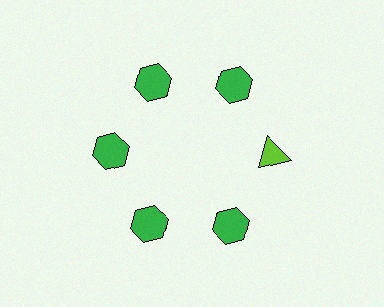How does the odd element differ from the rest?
It differs in both color (lime instead of green) and shape (triangle instead of hexagon).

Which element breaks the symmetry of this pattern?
The lime triangle at roughly the 3 o'clock position breaks the symmetry. All other shapes are green hexagons.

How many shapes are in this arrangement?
There are 6 shapes arranged in a ring pattern.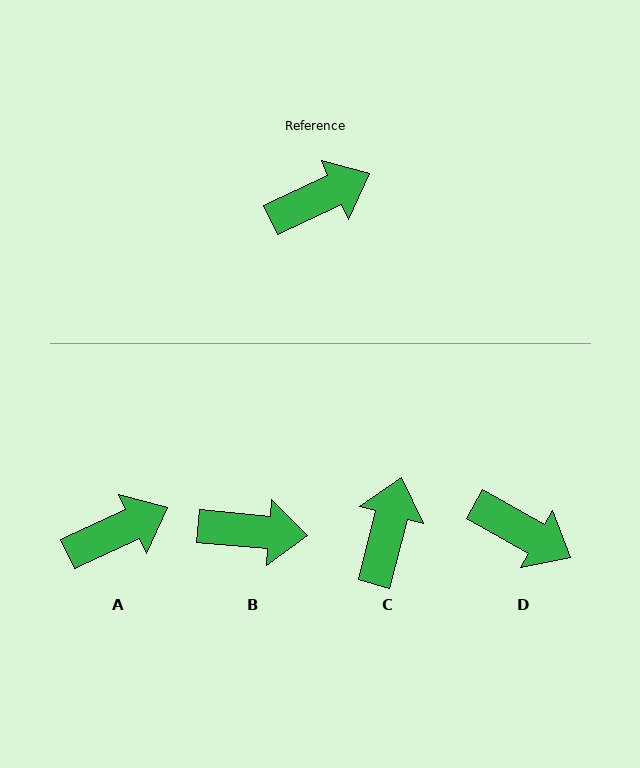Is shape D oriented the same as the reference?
No, it is off by about 54 degrees.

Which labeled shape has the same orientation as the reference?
A.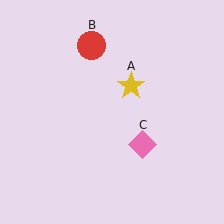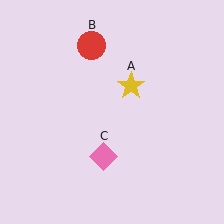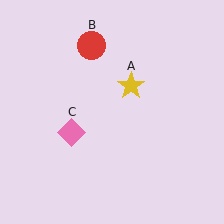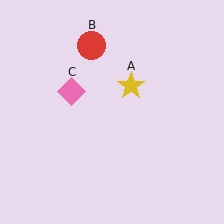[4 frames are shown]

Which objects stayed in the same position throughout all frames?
Yellow star (object A) and red circle (object B) remained stationary.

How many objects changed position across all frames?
1 object changed position: pink diamond (object C).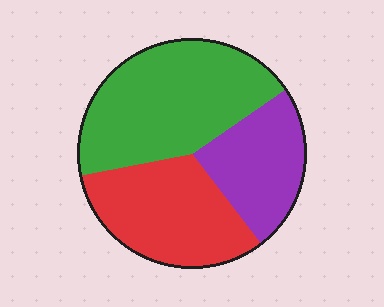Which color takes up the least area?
Purple, at roughly 25%.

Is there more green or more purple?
Green.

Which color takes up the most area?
Green, at roughly 45%.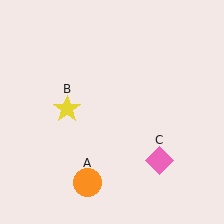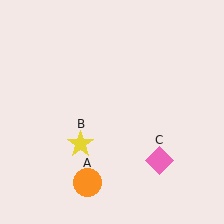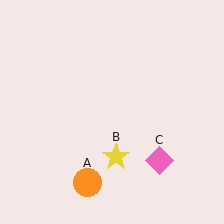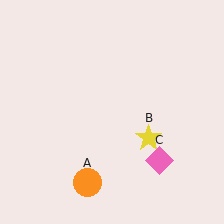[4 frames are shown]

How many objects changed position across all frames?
1 object changed position: yellow star (object B).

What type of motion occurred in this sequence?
The yellow star (object B) rotated counterclockwise around the center of the scene.